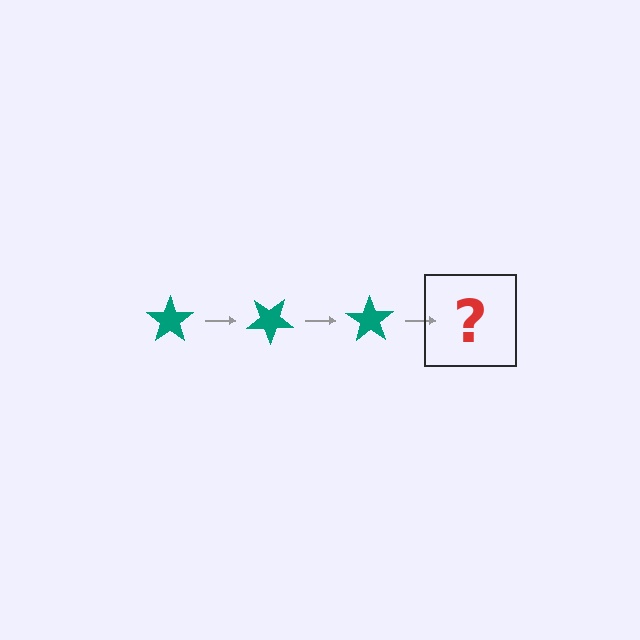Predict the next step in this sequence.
The next step is a teal star rotated 105 degrees.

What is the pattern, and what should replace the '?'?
The pattern is that the star rotates 35 degrees each step. The '?' should be a teal star rotated 105 degrees.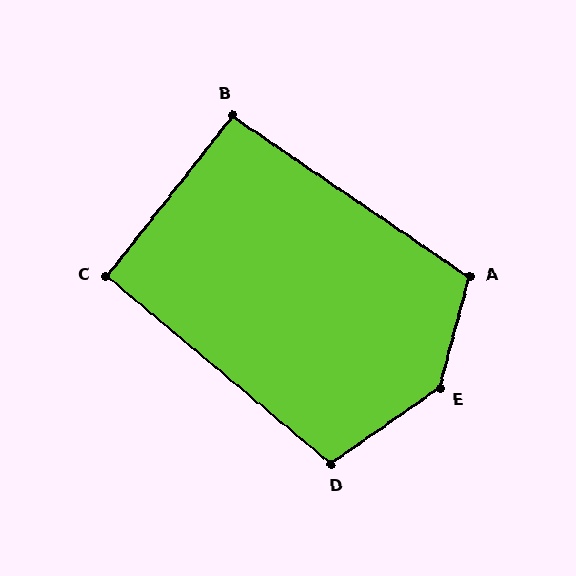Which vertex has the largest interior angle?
E, at approximately 140 degrees.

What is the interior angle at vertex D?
Approximately 105 degrees (obtuse).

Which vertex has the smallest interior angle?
C, at approximately 92 degrees.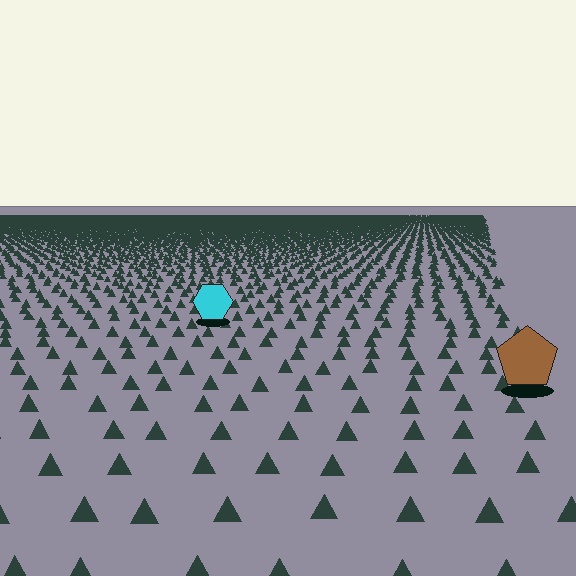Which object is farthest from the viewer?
The cyan hexagon is farthest from the viewer. It appears smaller and the ground texture around it is denser.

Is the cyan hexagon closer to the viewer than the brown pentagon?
No. The brown pentagon is closer — you can tell from the texture gradient: the ground texture is coarser near it.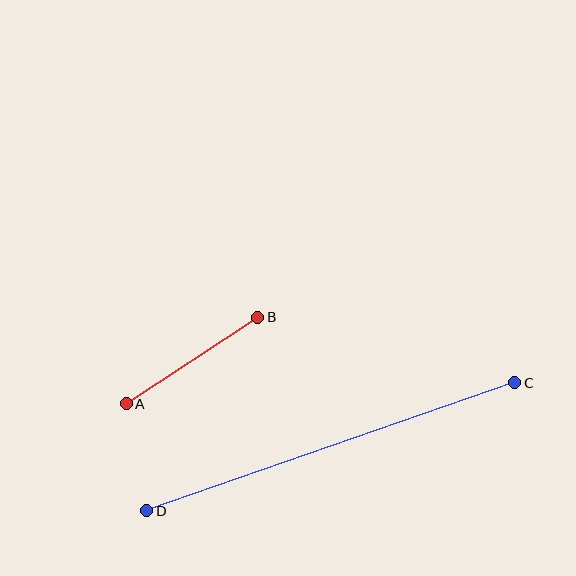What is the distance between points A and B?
The distance is approximately 157 pixels.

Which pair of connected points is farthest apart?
Points C and D are farthest apart.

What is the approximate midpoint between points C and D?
The midpoint is at approximately (331, 447) pixels.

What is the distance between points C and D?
The distance is approximately 390 pixels.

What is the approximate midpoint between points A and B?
The midpoint is at approximately (192, 361) pixels.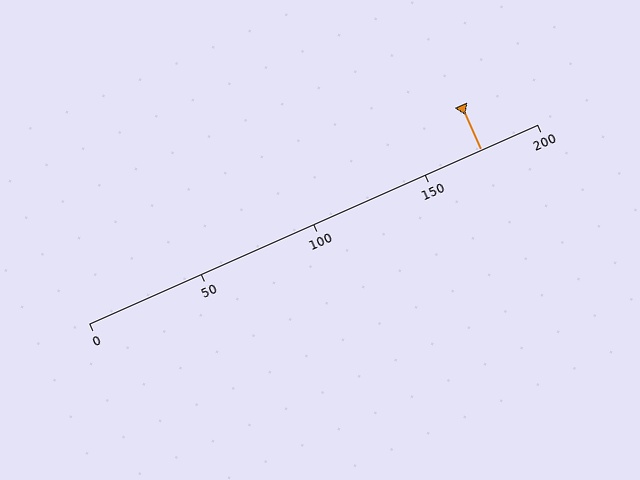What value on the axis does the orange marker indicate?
The marker indicates approximately 175.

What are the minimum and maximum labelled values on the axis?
The axis runs from 0 to 200.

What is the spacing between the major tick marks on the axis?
The major ticks are spaced 50 apart.